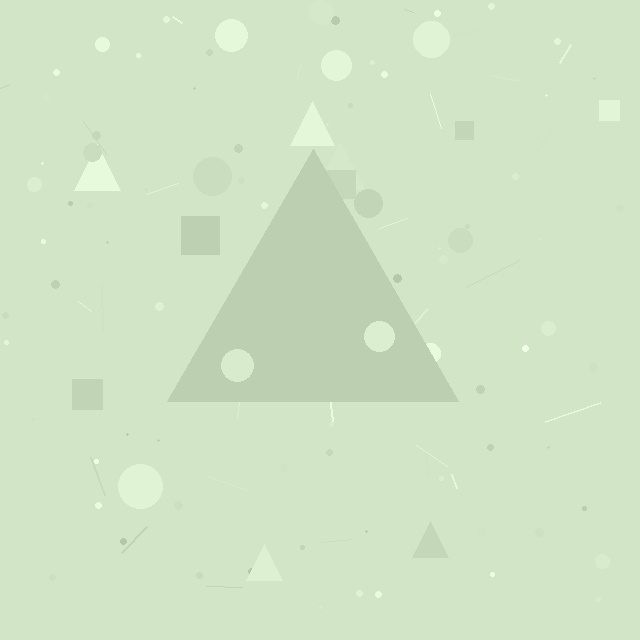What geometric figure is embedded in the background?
A triangle is embedded in the background.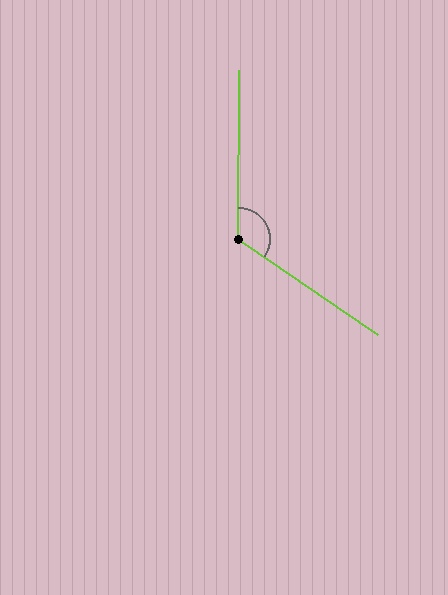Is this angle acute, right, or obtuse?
It is obtuse.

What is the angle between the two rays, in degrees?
Approximately 124 degrees.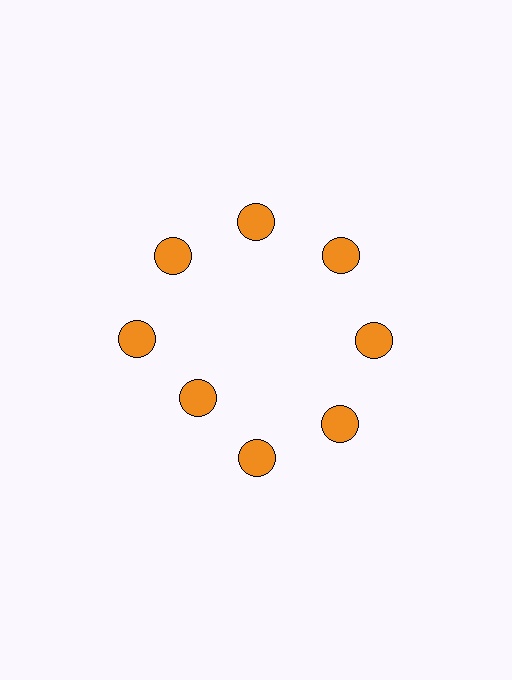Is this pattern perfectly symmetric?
No. The 8 orange circles are arranged in a ring, but one element near the 8 o'clock position is pulled inward toward the center, breaking the 8-fold rotational symmetry.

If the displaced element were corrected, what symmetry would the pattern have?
It would have 8-fold rotational symmetry — the pattern would map onto itself every 45 degrees.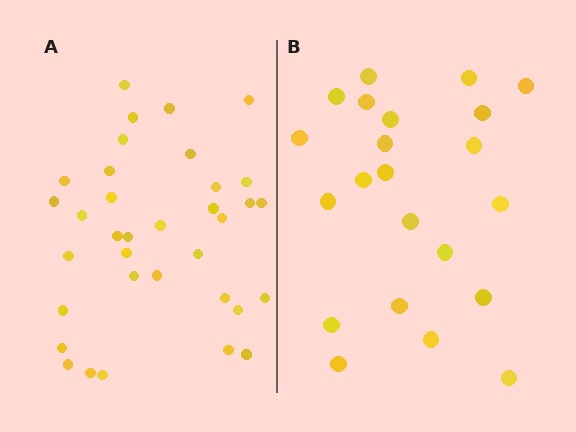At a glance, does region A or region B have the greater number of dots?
Region A (the left region) has more dots.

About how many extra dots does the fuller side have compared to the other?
Region A has approximately 15 more dots than region B.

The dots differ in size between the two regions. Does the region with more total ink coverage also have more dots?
No. Region B has more total ink coverage because its dots are larger, but region A actually contains more individual dots. Total area can be misleading — the number of items is what matters here.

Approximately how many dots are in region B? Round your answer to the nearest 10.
About 20 dots. (The exact count is 22, which rounds to 20.)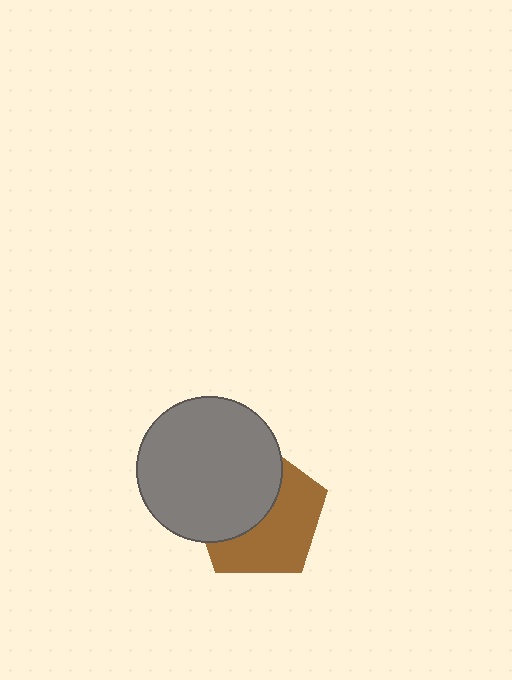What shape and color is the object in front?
The object in front is a gray circle.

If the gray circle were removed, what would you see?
You would see the complete brown pentagon.